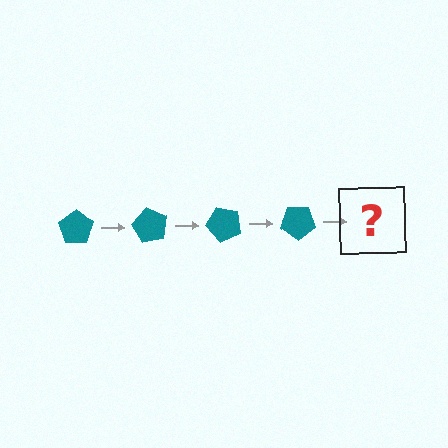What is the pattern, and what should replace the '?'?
The pattern is that the pentagon rotates 60 degrees each step. The '?' should be a teal pentagon rotated 240 degrees.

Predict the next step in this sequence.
The next step is a teal pentagon rotated 240 degrees.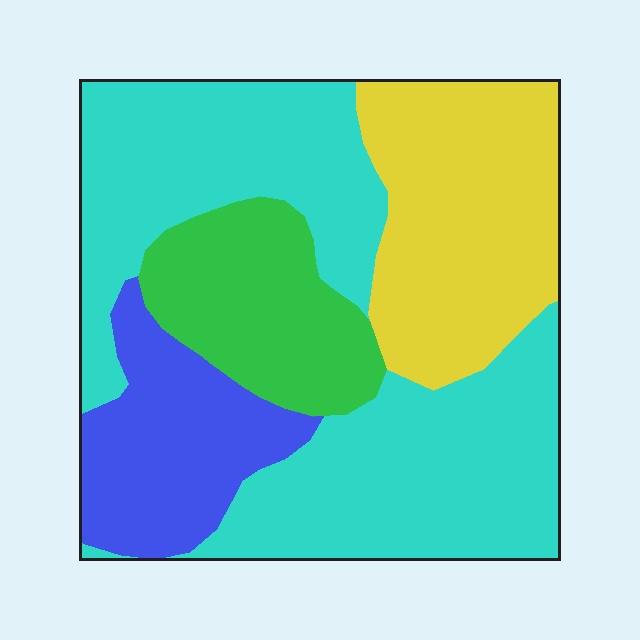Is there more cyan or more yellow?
Cyan.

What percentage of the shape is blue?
Blue covers 15% of the shape.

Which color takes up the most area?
Cyan, at roughly 45%.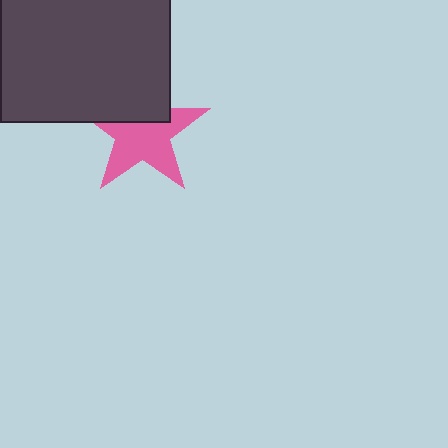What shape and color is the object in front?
The object in front is a dark gray square.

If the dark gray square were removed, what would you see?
You would see the complete pink star.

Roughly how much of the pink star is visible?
About half of it is visible (roughly 64%).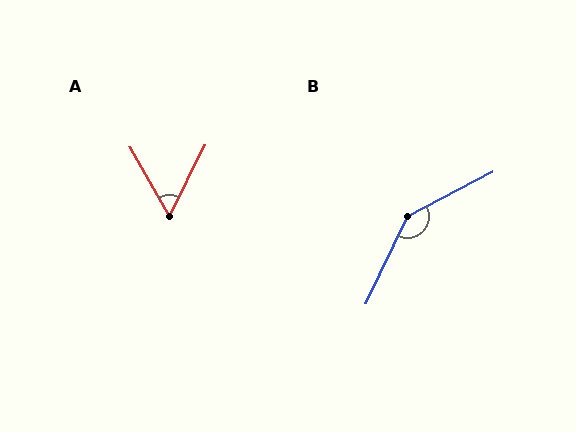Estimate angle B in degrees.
Approximately 143 degrees.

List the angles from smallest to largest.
A (56°), B (143°).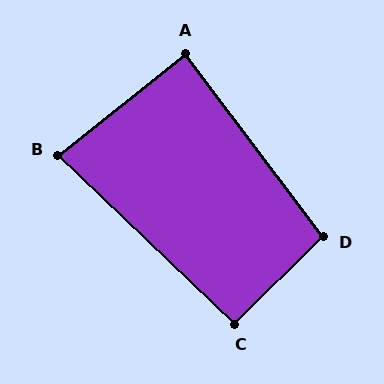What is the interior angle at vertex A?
Approximately 88 degrees (approximately right).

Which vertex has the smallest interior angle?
B, at approximately 82 degrees.